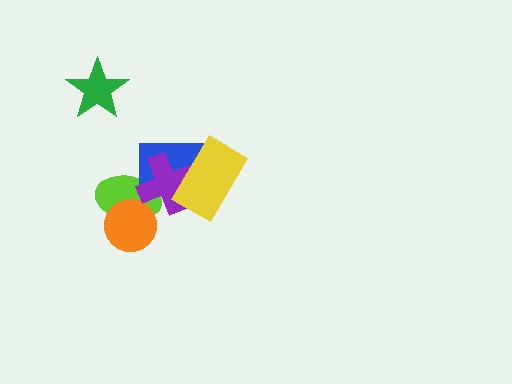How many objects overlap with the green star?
0 objects overlap with the green star.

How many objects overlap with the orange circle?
1 object overlaps with the orange circle.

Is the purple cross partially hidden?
Yes, it is partially covered by another shape.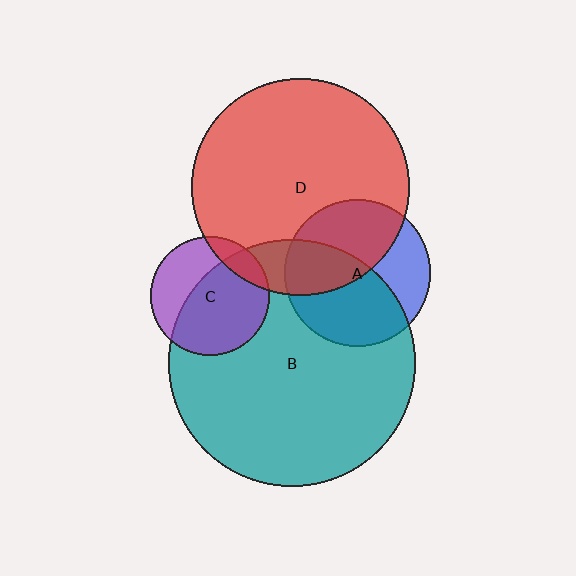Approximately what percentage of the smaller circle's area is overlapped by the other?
Approximately 15%.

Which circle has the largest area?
Circle B (teal).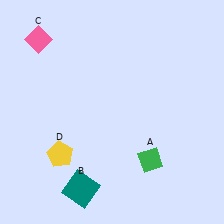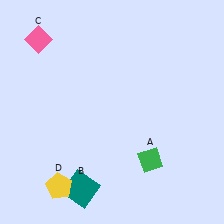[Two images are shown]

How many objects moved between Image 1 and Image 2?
1 object moved between the two images.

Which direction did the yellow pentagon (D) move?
The yellow pentagon (D) moved down.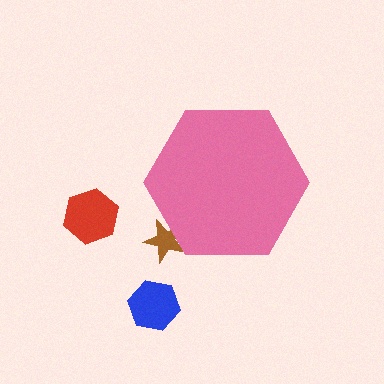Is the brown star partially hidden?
Yes, the brown star is partially hidden behind the pink hexagon.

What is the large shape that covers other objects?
A pink hexagon.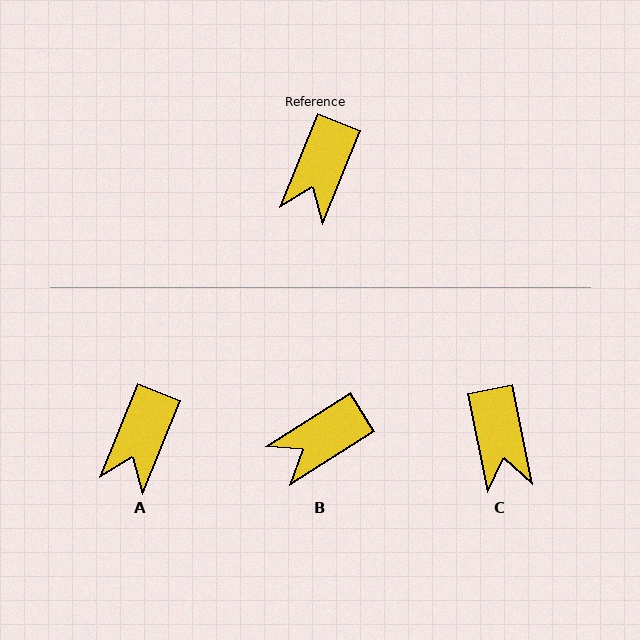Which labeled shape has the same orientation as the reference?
A.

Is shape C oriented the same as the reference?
No, it is off by about 33 degrees.